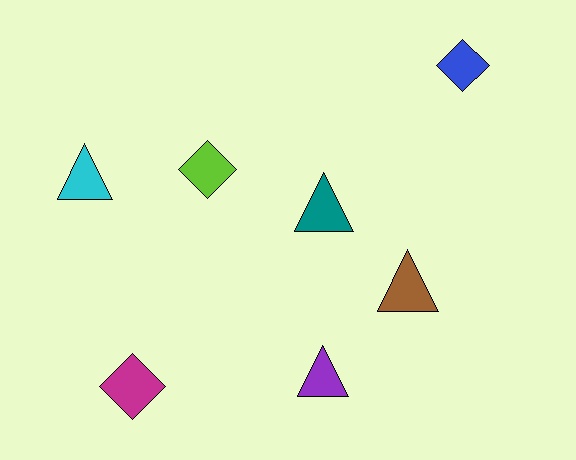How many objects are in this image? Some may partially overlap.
There are 7 objects.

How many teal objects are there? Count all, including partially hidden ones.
There is 1 teal object.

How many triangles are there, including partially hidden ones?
There are 4 triangles.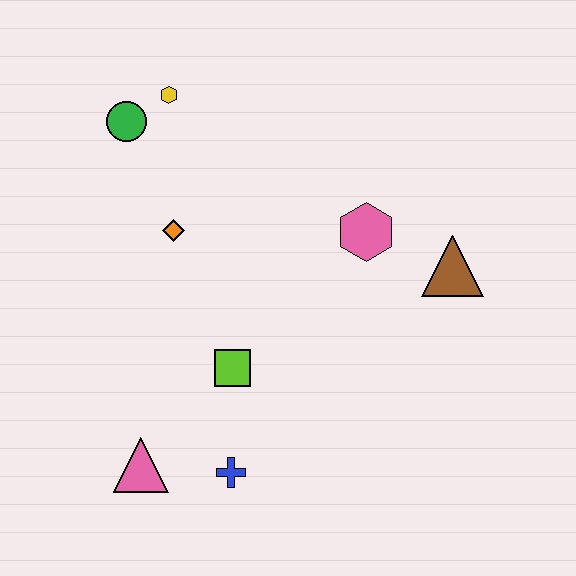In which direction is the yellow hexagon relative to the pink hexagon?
The yellow hexagon is to the left of the pink hexagon.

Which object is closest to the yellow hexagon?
The green circle is closest to the yellow hexagon.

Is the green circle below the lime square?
No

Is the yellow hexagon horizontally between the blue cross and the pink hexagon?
No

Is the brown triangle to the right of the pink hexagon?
Yes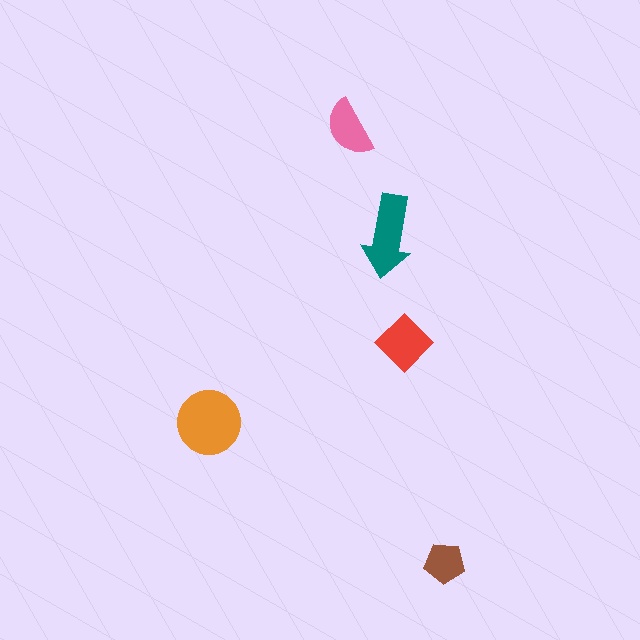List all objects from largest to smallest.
The orange circle, the teal arrow, the red diamond, the pink semicircle, the brown pentagon.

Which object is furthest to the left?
The orange circle is leftmost.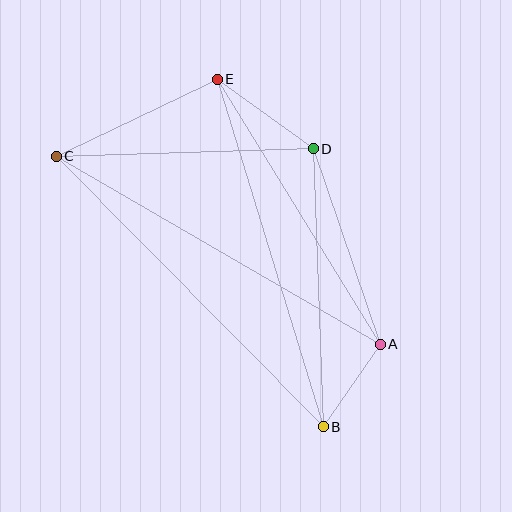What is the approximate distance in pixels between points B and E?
The distance between B and E is approximately 363 pixels.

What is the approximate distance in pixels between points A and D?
The distance between A and D is approximately 207 pixels.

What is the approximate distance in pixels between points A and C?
The distance between A and C is approximately 374 pixels.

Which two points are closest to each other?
Points A and B are closest to each other.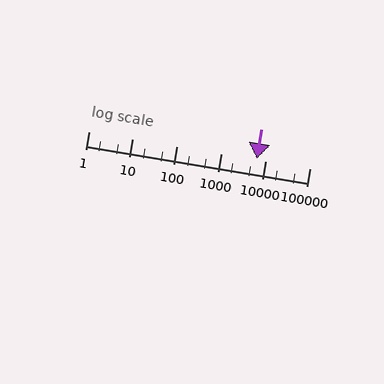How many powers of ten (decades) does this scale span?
The scale spans 5 decades, from 1 to 100000.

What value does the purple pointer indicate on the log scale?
The pointer indicates approximately 6400.